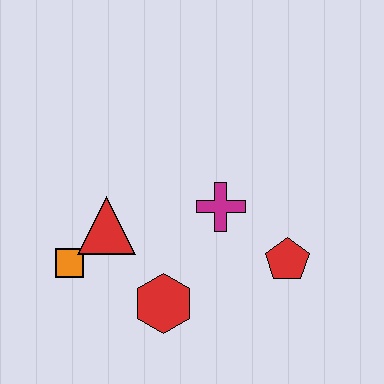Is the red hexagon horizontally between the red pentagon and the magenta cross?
No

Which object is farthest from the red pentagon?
The orange square is farthest from the red pentagon.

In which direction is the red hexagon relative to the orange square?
The red hexagon is to the right of the orange square.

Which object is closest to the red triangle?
The orange square is closest to the red triangle.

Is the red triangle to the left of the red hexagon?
Yes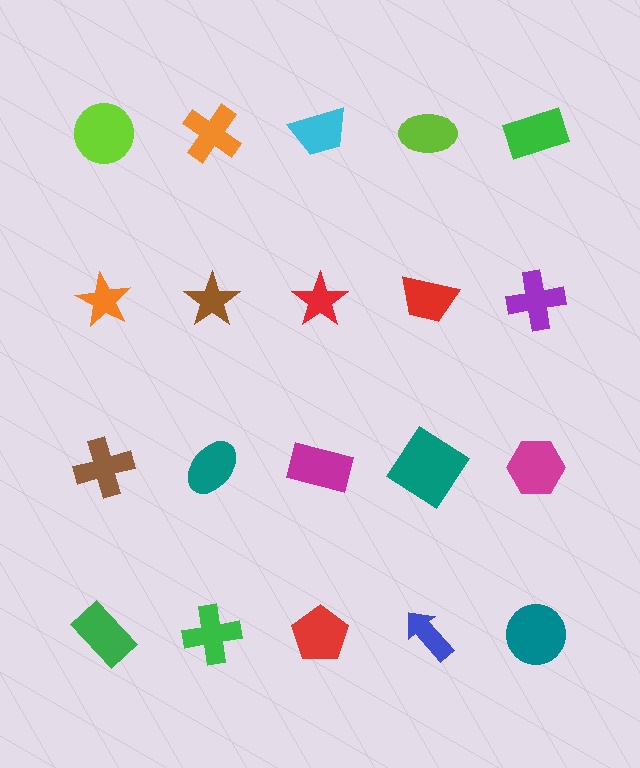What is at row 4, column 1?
A green rectangle.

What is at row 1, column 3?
A cyan trapezoid.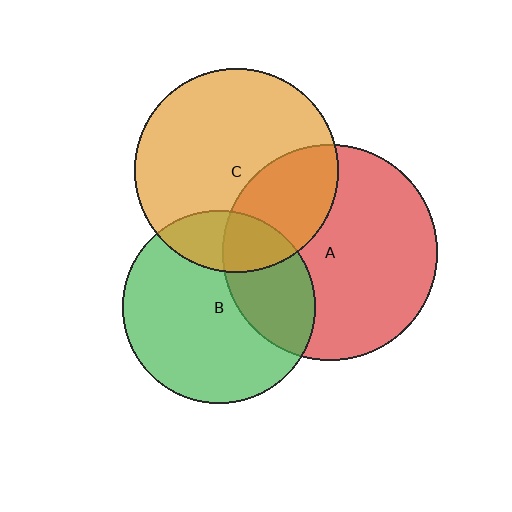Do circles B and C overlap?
Yes.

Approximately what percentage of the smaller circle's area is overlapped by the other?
Approximately 20%.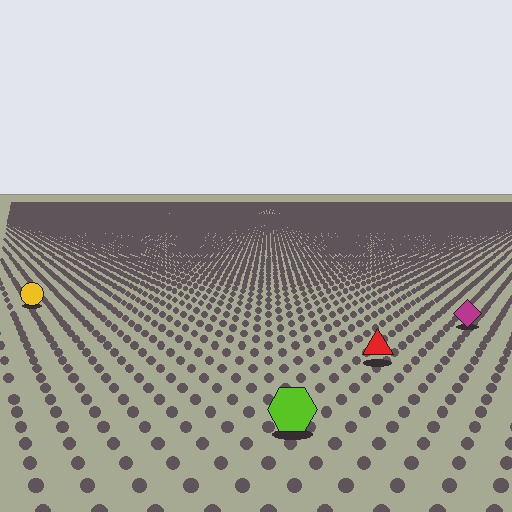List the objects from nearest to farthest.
From nearest to farthest: the lime hexagon, the red triangle, the magenta diamond, the yellow circle.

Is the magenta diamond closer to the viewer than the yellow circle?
Yes. The magenta diamond is closer — you can tell from the texture gradient: the ground texture is coarser near it.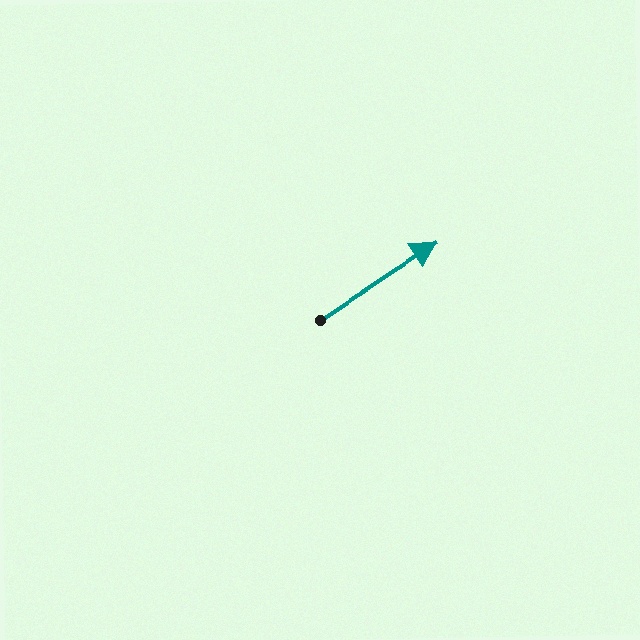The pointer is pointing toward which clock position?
Roughly 2 o'clock.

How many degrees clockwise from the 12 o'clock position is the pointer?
Approximately 57 degrees.